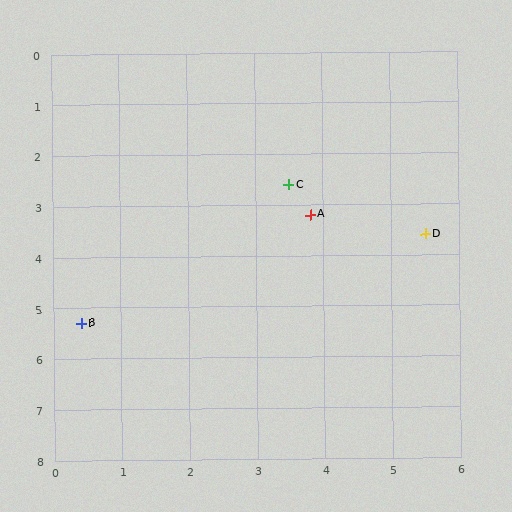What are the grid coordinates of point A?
Point A is at approximately (3.8, 3.2).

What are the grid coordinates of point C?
Point C is at approximately (3.5, 2.6).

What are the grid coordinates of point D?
Point D is at approximately (5.5, 3.6).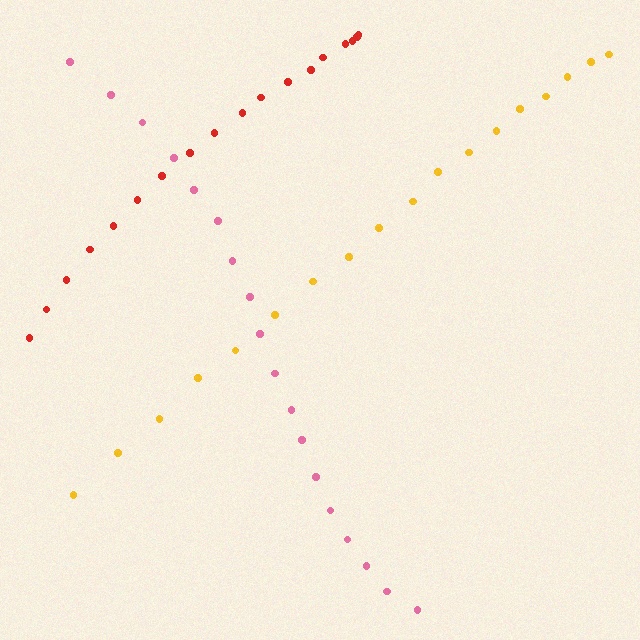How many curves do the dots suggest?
There are 3 distinct paths.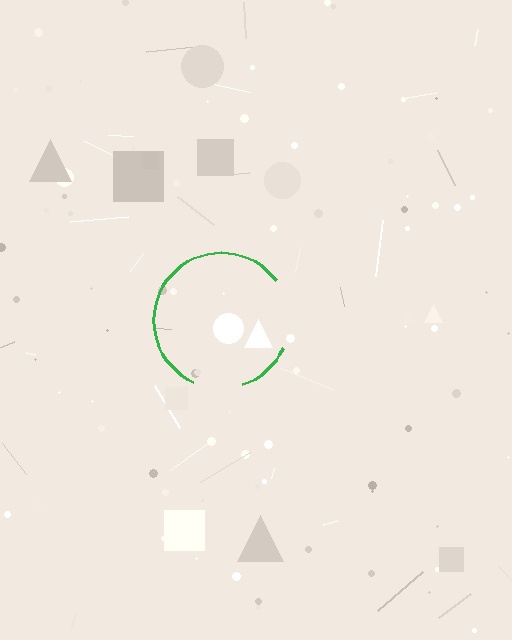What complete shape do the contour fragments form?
The contour fragments form a circle.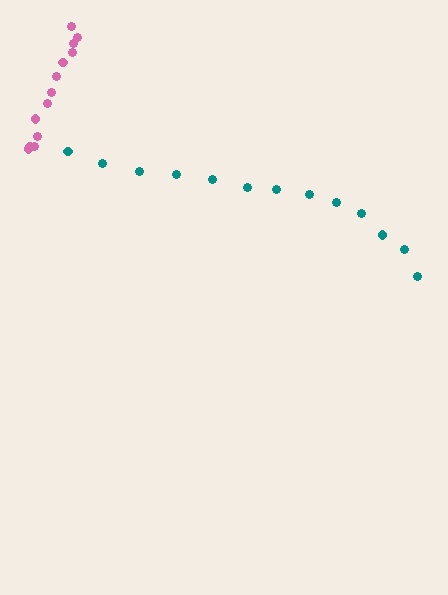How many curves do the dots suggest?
There are 2 distinct paths.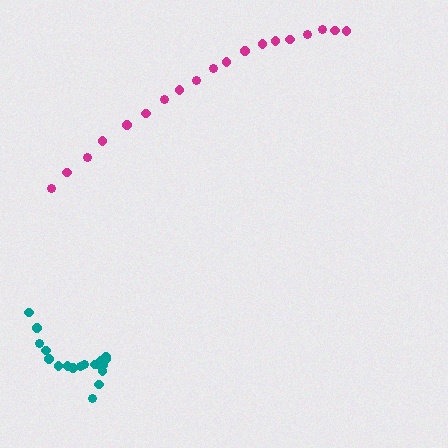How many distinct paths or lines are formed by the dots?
There are 2 distinct paths.